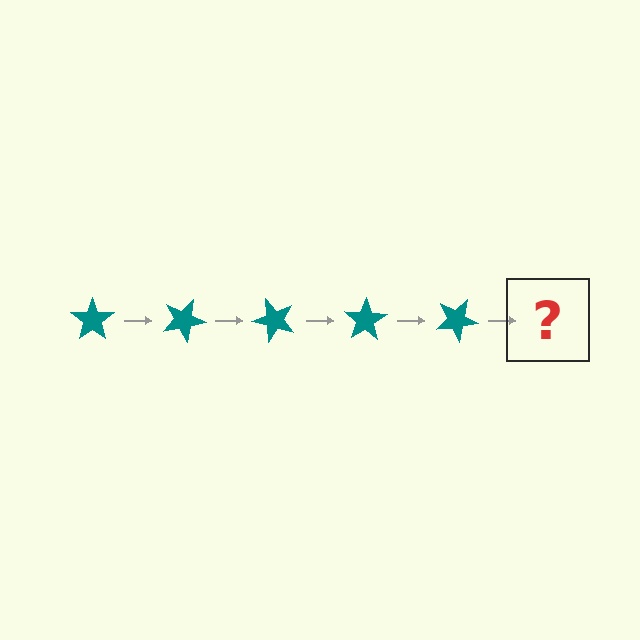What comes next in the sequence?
The next element should be a teal star rotated 125 degrees.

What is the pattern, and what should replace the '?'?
The pattern is that the star rotates 25 degrees each step. The '?' should be a teal star rotated 125 degrees.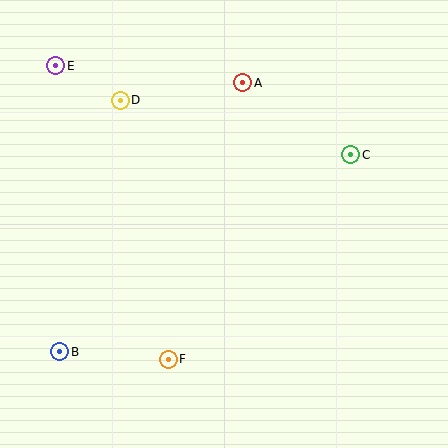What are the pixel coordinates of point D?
Point D is at (120, 100).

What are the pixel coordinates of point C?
Point C is at (351, 155).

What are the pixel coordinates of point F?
Point F is at (168, 359).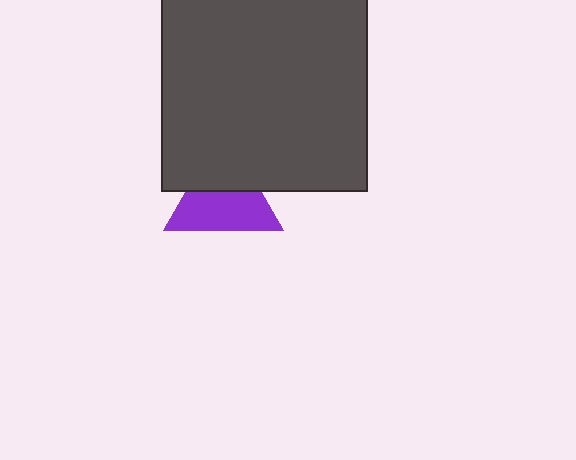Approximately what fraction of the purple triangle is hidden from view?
Roughly 39% of the purple triangle is hidden behind the dark gray square.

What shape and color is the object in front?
The object in front is a dark gray square.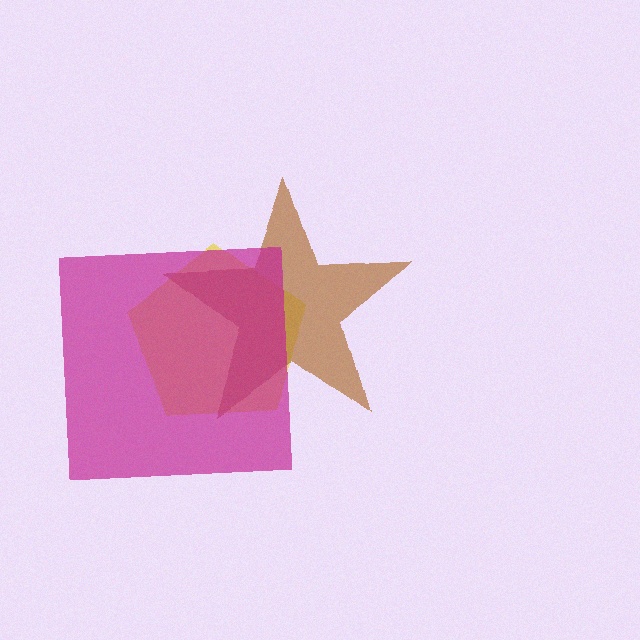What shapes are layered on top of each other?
The layered shapes are: a yellow pentagon, a brown star, a magenta square.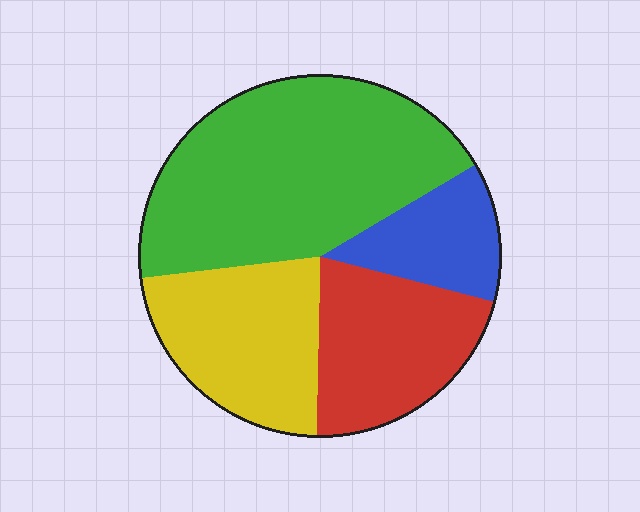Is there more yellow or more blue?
Yellow.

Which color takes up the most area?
Green, at roughly 45%.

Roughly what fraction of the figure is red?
Red covers 21% of the figure.